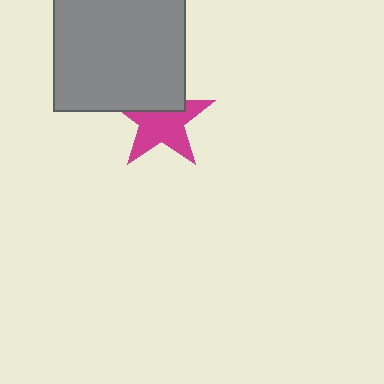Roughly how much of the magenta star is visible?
About half of it is visible (roughly 65%).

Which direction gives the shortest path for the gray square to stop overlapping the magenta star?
Moving up gives the shortest separation.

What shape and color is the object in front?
The object in front is a gray square.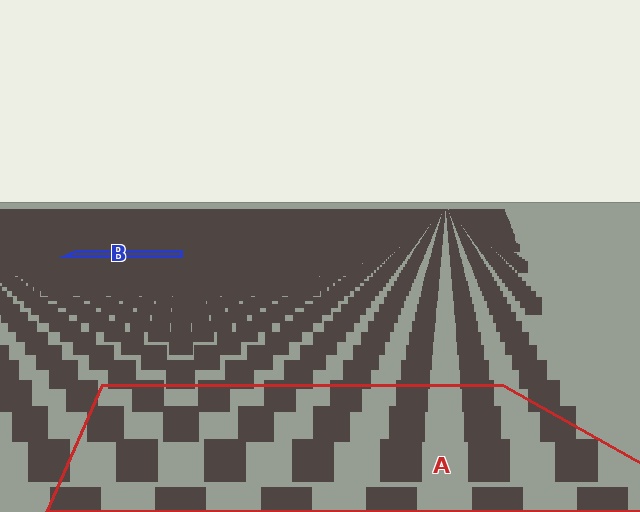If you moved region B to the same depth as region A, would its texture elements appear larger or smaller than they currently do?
They would appear larger. At a closer depth, the same texture elements are projected at a bigger on-screen size.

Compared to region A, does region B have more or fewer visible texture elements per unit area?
Region B has more texture elements per unit area — they are packed more densely because it is farther away.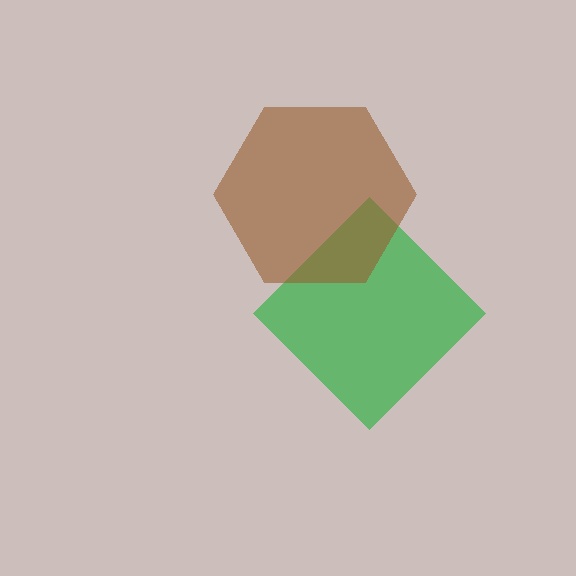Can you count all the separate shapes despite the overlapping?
Yes, there are 2 separate shapes.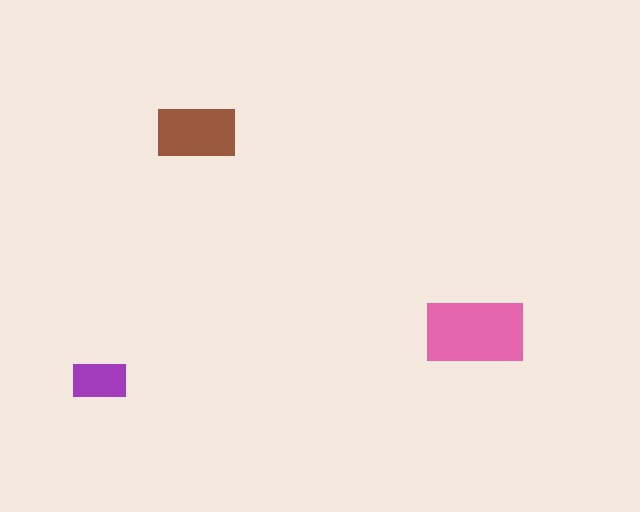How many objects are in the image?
There are 3 objects in the image.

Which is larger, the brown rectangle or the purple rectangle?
The brown one.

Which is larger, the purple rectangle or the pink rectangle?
The pink one.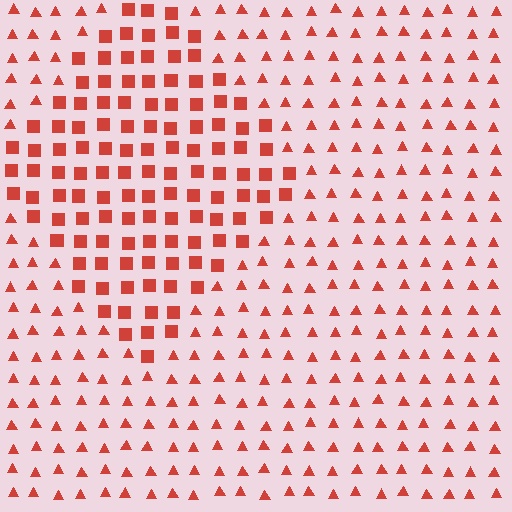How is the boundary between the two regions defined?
The boundary is defined by a change in element shape: squares inside vs. triangles outside. All elements share the same color and spacing.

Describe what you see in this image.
The image is filled with small red elements arranged in a uniform grid. A diamond-shaped region contains squares, while the surrounding area contains triangles. The boundary is defined purely by the change in element shape.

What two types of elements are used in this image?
The image uses squares inside the diamond region and triangles outside it.